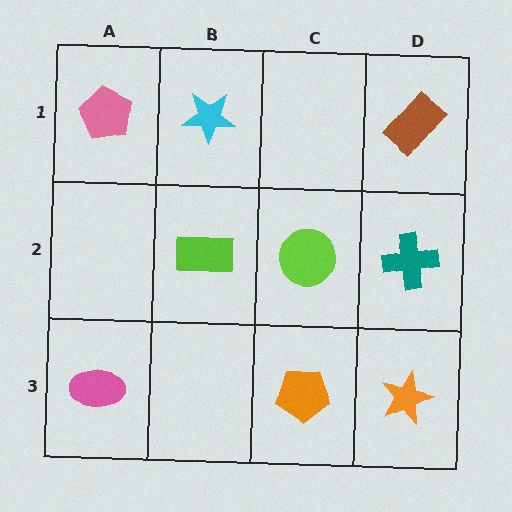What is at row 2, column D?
A teal cross.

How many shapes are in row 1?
3 shapes.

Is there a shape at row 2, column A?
No, that cell is empty.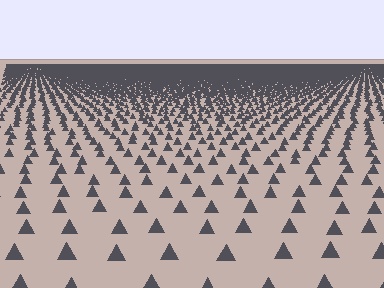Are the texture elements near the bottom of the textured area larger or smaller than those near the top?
Larger. Near the bottom, elements are closer to the viewer and appear at a bigger on-screen size.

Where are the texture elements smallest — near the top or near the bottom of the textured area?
Near the top.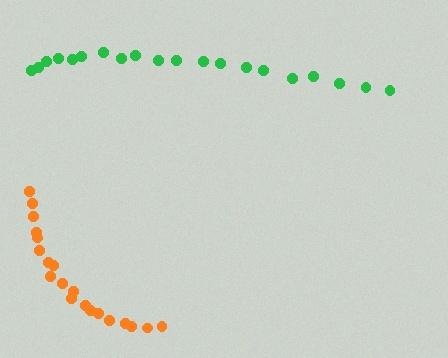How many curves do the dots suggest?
There are 2 distinct paths.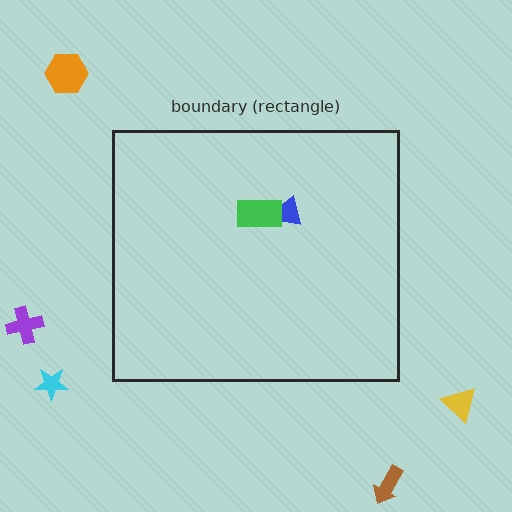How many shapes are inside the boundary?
2 inside, 5 outside.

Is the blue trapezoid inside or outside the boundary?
Inside.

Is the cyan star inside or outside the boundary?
Outside.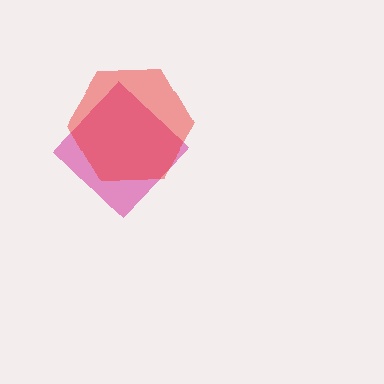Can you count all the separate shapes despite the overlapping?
Yes, there are 2 separate shapes.